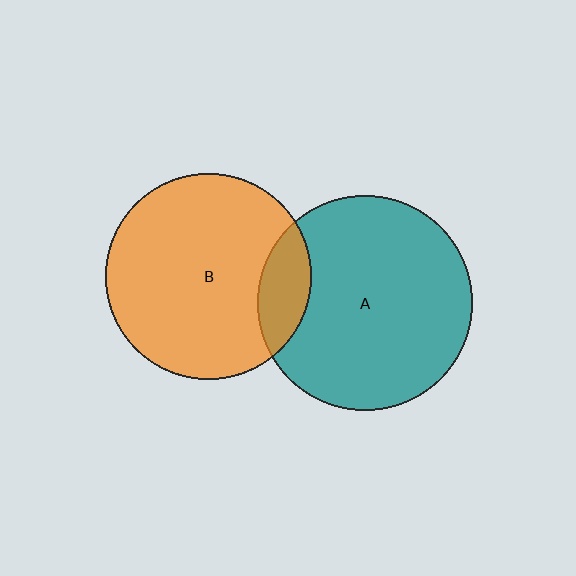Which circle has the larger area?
Circle A (teal).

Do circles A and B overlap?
Yes.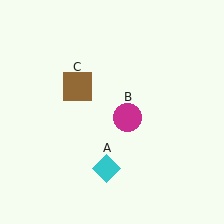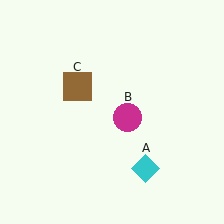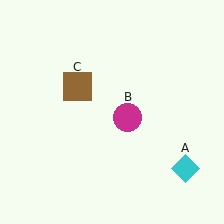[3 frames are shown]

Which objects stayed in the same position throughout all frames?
Magenta circle (object B) and brown square (object C) remained stationary.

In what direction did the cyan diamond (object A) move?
The cyan diamond (object A) moved right.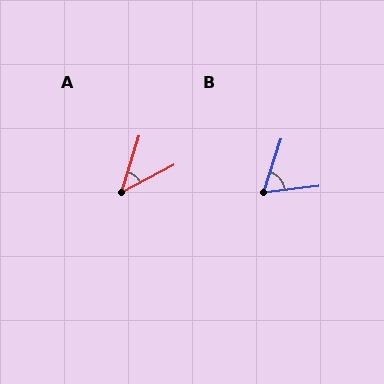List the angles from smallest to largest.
A (45°), B (65°).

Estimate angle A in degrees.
Approximately 45 degrees.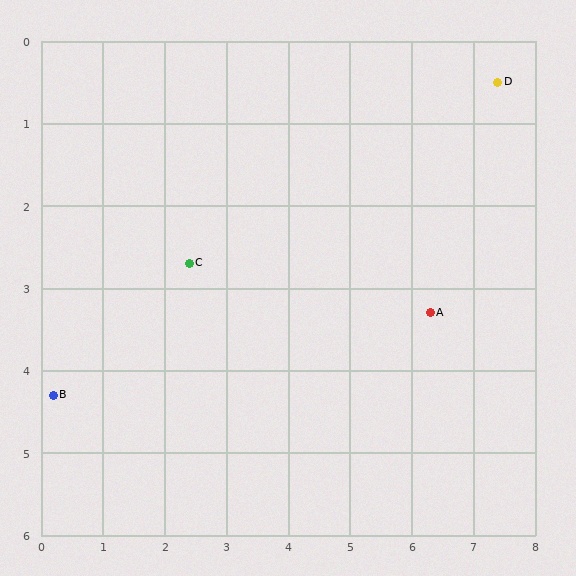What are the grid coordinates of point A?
Point A is at approximately (6.3, 3.3).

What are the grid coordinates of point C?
Point C is at approximately (2.4, 2.7).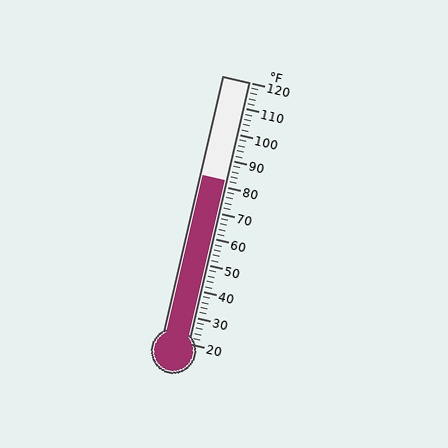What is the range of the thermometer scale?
The thermometer scale ranges from 20°F to 120°F.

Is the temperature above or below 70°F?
The temperature is above 70°F.